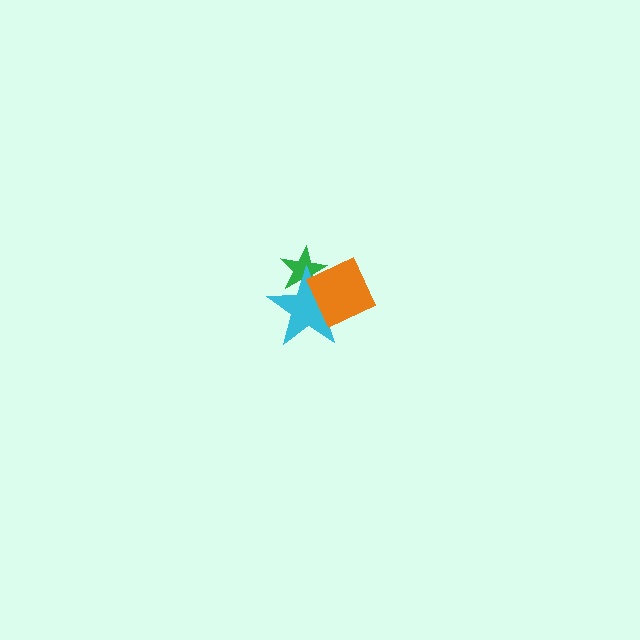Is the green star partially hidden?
Yes, it is partially covered by another shape.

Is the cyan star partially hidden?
Yes, it is partially covered by another shape.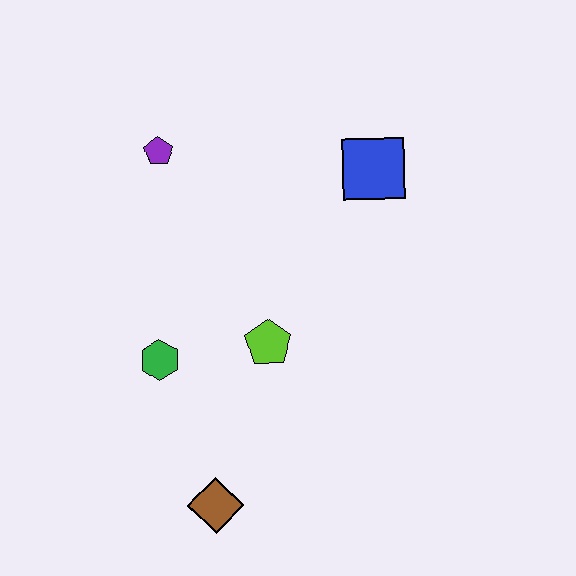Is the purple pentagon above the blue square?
Yes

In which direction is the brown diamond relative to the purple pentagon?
The brown diamond is below the purple pentagon.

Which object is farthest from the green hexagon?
The blue square is farthest from the green hexagon.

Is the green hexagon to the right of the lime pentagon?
No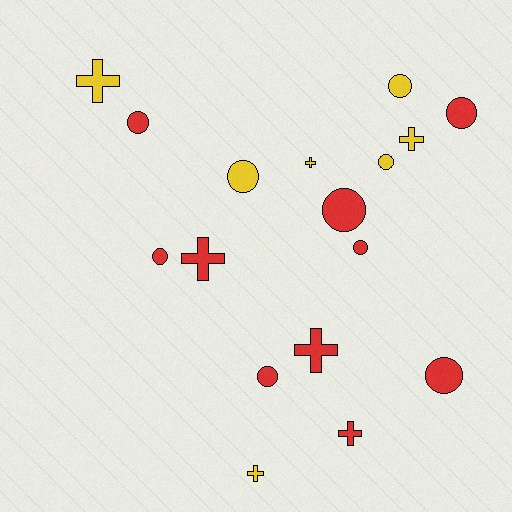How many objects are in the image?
There are 17 objects.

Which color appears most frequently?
Red, with 10 objects.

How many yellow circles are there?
There are 3 yellow circles.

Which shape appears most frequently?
Circle, with 10 objects.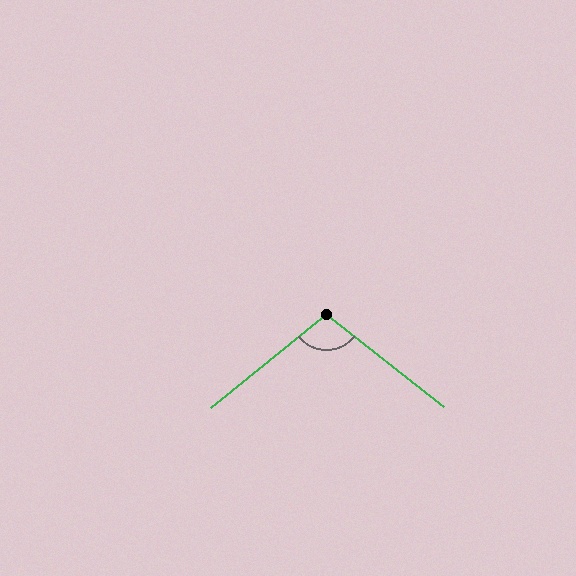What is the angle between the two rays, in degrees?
Approximately 103 degrees.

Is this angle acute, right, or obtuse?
It is obtuse.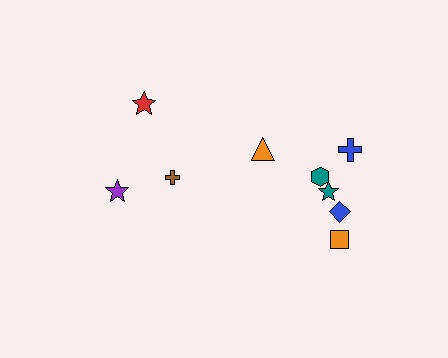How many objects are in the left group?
There are 3 objects.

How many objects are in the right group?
There are 6 objects.